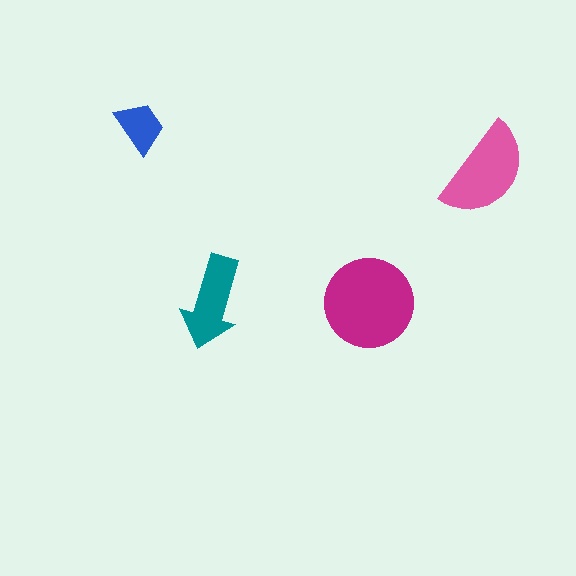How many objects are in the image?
There are 4 objects in the image.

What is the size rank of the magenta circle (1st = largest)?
1st.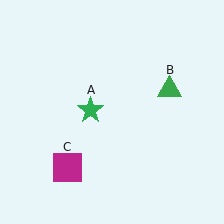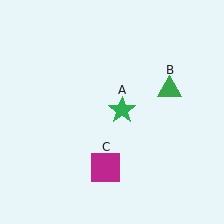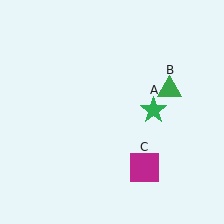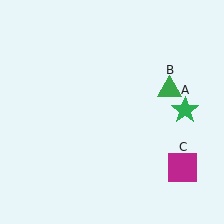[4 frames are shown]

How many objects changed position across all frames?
2 objects changed position: green star (object A), magenta square (object C).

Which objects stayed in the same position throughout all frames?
Green triangle (object B) remained stationary.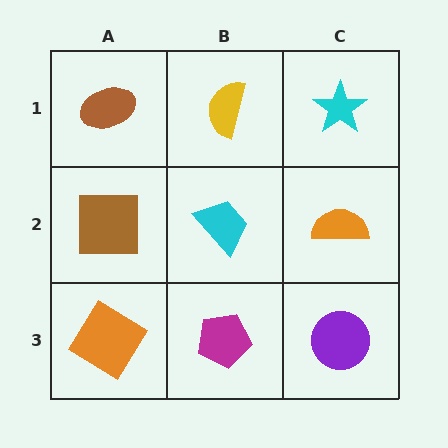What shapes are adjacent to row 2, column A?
A brown ellipse (row 1, column A), an orange diamond (row 3, column A), a cyan trapezoid (row 2, column B).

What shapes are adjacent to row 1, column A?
A brown square (row 2, column A), a yellow semicircle (row 1, column B).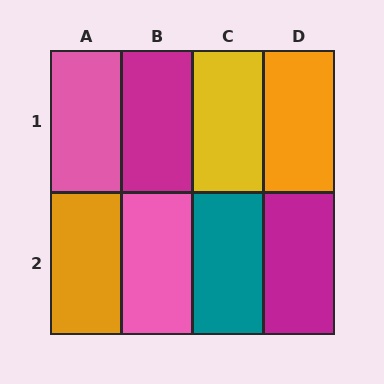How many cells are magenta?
2 cells are magenta.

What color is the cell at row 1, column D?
Orange.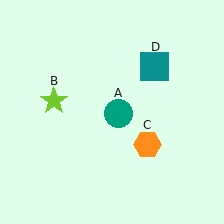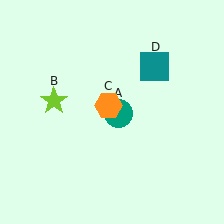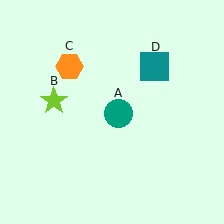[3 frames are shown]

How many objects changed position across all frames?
1 object changed position: orange hexagon (object C).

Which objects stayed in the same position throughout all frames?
Teal circle (object A) and lime star (object B) and teal square (object D) remained stationary.